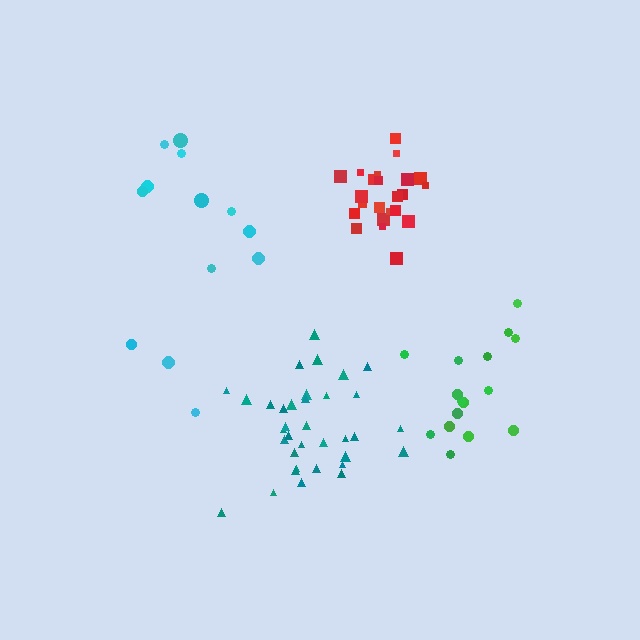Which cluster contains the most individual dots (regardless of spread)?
Teal (35).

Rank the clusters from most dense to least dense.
red, green, teal, cyan.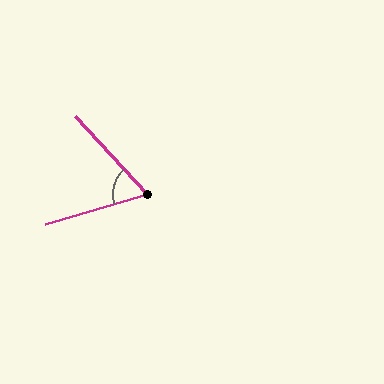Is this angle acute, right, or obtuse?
It is acute.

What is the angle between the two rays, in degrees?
Approximately 63 degrees.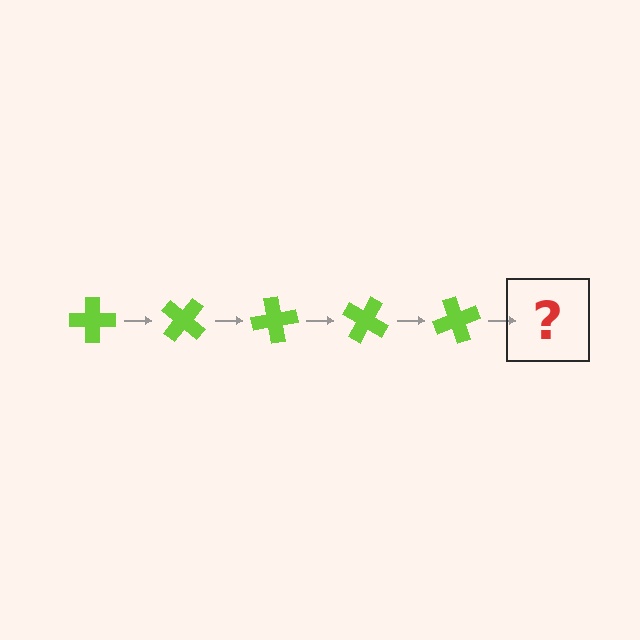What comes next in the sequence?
The next element should be a lime cross rotated 200 degrees.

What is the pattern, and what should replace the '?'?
The pattern is that the cross rotates 40 degrees each step. The '?' should be a lime cross rotated 200 degrees.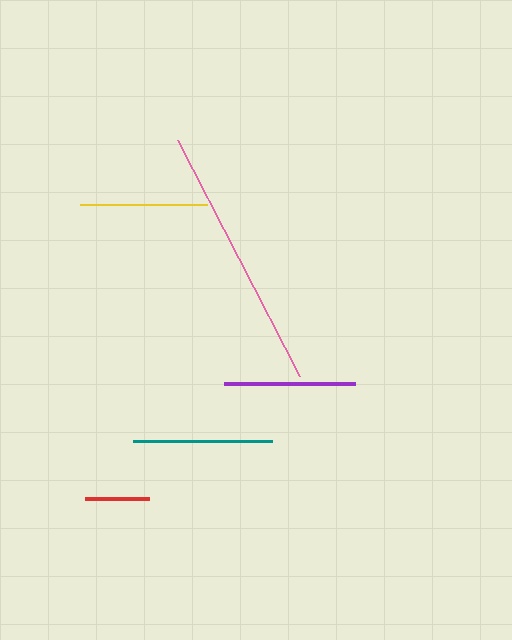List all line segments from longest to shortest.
From longest to shortest: pink, teal, purple, yellow, red.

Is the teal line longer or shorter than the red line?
The teal line is longer than the red line.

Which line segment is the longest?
The pink line is the longest at approximately 265 pixels.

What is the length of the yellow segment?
The yellow segment is approximately 127 pixels long.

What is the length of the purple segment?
The purple segment is approximately 131 pixels long.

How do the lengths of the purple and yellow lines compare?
The purple and yellow lines are approximately the same length.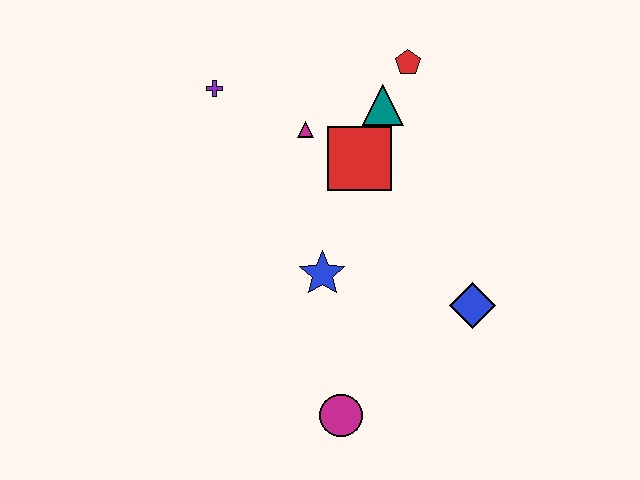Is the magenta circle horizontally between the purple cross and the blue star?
No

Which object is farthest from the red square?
The magenta circle is farthest from the red square.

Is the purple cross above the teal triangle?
Yes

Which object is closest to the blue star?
The red square is closest to the blue star.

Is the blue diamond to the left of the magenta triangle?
No